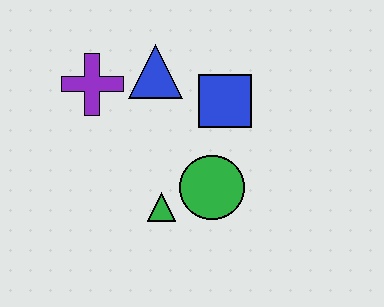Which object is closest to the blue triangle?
The purple cross is closest to the blue triangle.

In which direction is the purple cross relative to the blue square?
The purple cross is to the left of the blue square.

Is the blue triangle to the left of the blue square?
Yes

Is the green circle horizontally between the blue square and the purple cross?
Yes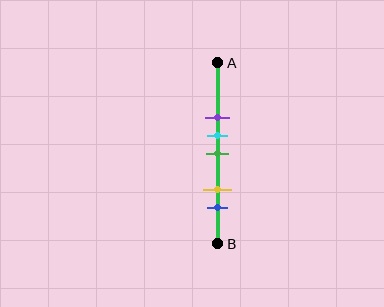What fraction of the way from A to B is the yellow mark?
The yellow mark is approximately 70% (0.7) of the way from A to B.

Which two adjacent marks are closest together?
The cyan and green marks are the closest adjacent pair.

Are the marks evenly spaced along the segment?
No, the marks are not evenly spaced.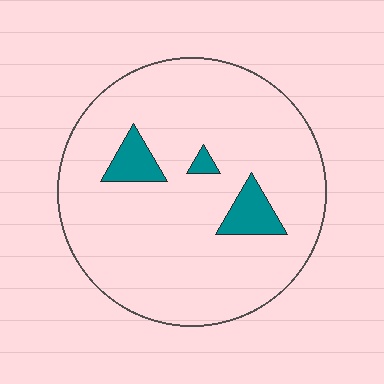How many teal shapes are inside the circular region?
3.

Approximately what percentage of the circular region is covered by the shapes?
Approximately 10%.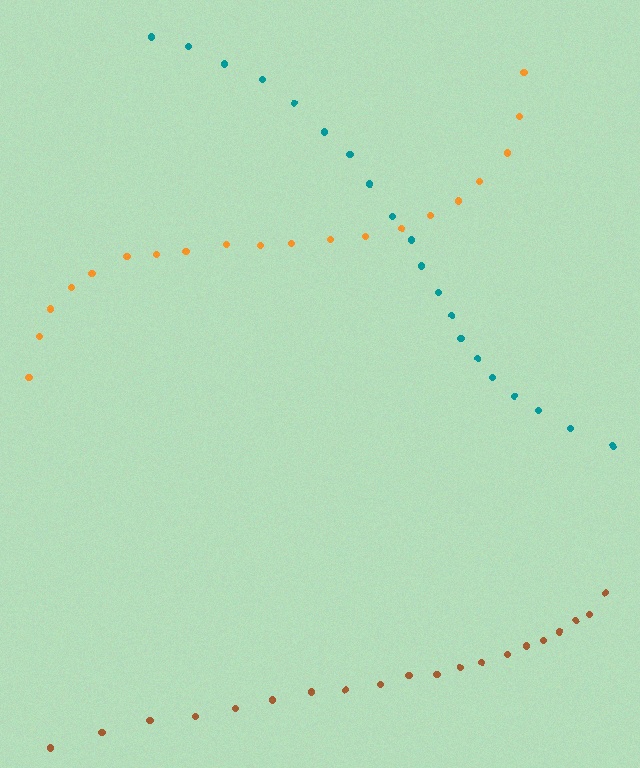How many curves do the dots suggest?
There are 3 distinct paths.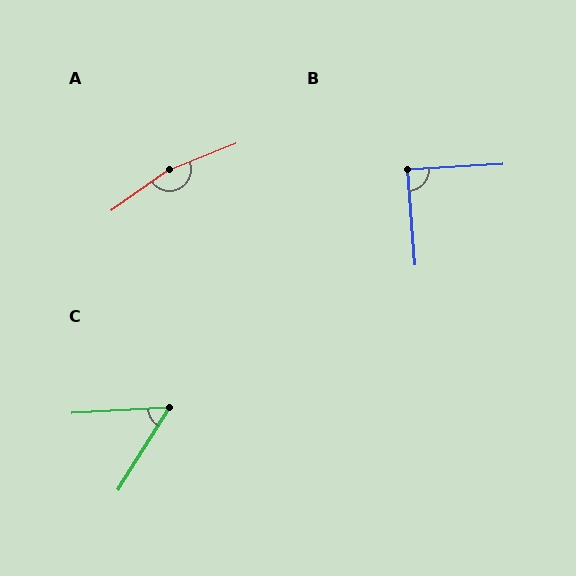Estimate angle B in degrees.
Approximately 89 degrees.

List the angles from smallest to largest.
C (55°), B (89°), A (167°).